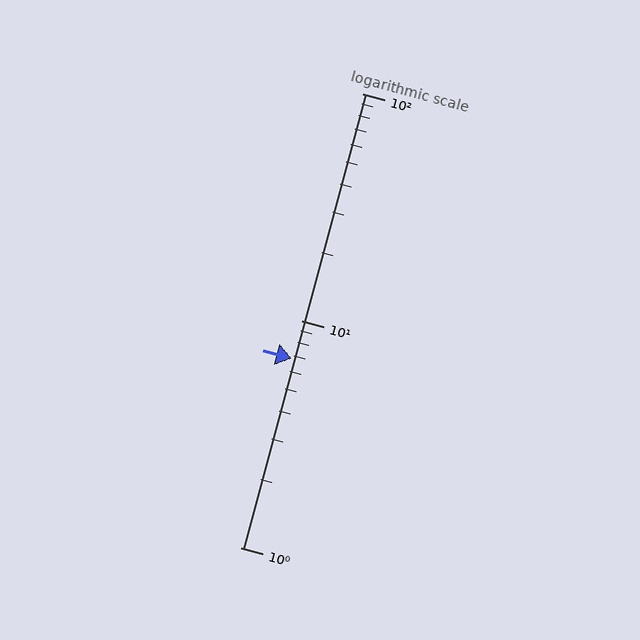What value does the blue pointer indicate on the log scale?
The pointer indicates approximately 6.8.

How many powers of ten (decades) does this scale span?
The scale spans 2 decades, from 1 to 100.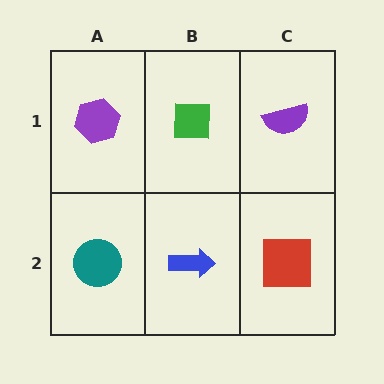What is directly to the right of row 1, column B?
A purple semicircle.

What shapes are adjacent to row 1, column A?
A teal circle (row 2, column A), a green square (row 1, column B).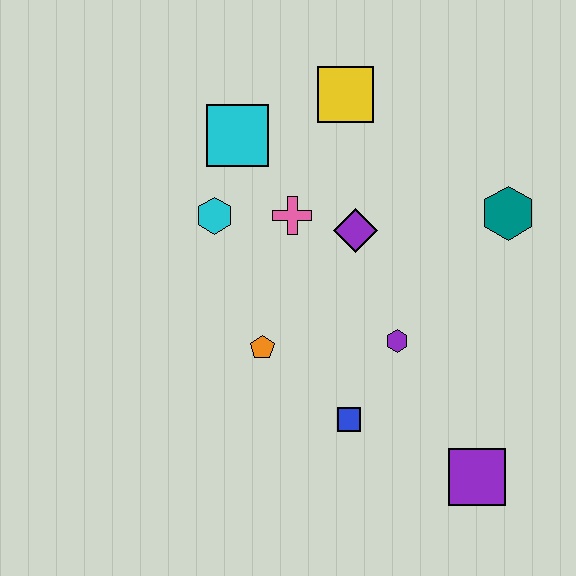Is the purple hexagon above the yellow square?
No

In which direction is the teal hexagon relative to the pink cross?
The teal hexagon is to the right of the pink cross.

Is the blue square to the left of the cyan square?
No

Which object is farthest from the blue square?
The yellow square is farthest from the blue square.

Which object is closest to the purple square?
The blue square is closest to the purple square.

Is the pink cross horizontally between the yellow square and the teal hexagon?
No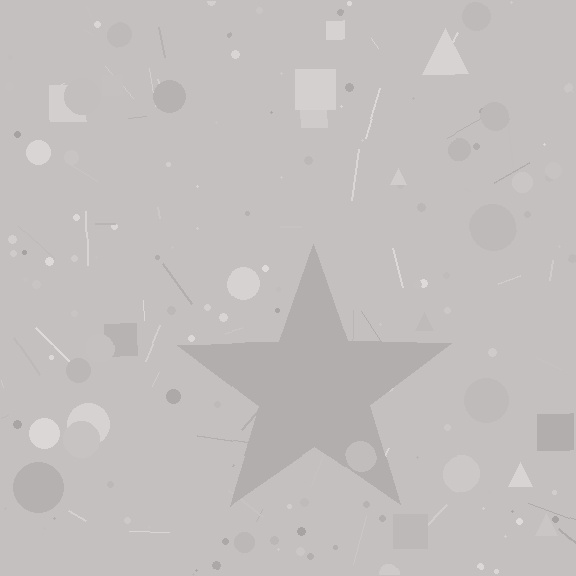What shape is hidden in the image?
A star is hidden in the image.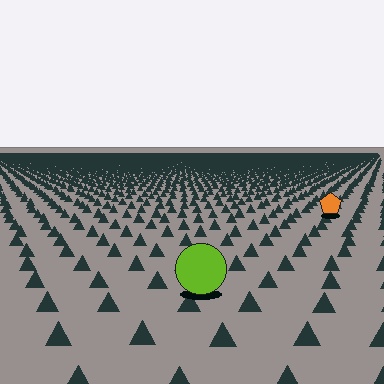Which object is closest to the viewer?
The lime circle is closest. The texture marks near it are larger and more spread out.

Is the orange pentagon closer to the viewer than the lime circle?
No. The lime circle is closer — you can tell from the texture gradient: the ground texture is coarser near it.